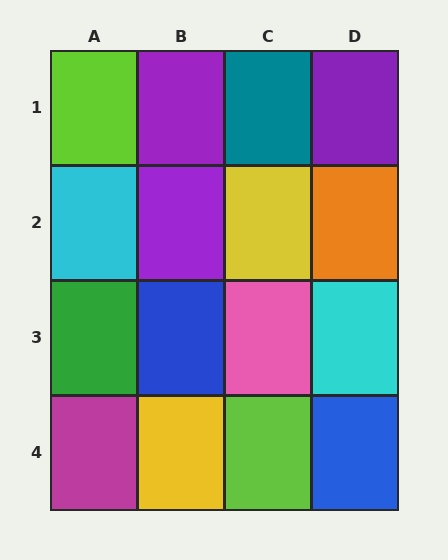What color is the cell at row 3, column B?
Blue.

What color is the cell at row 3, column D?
Cyan.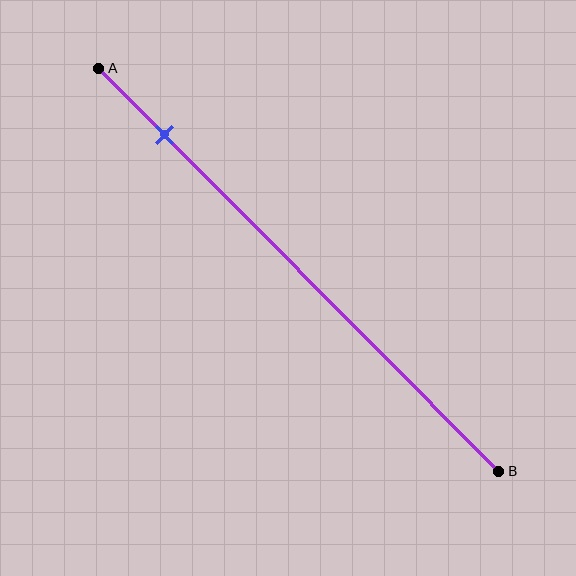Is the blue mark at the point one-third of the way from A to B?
No, the mark is at about 15% from A, not at the 33% one-third point.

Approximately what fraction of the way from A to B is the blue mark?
The blue mark is approximately 15% of the way from A to B.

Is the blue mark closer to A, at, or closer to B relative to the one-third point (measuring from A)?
The blue mark is closer to point A than the one-third point of segment AB.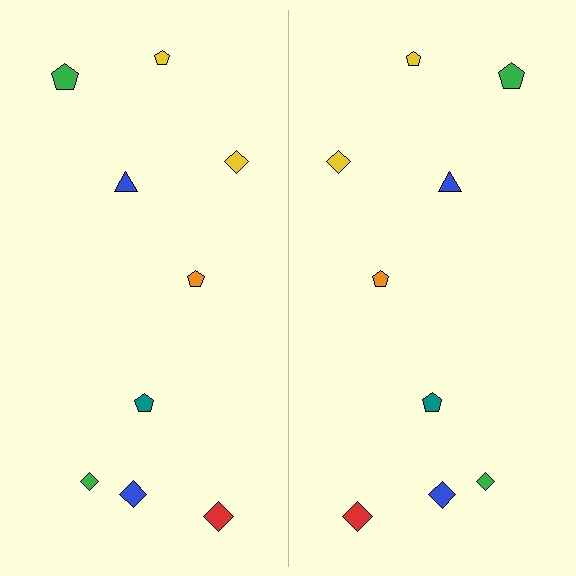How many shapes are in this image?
There are 18 shapes in this image.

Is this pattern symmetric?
Yes, this pattern has bilateral (reflection) symmetry.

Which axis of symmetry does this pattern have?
The pattern has a vertical axis of symmetry running through the center of the image.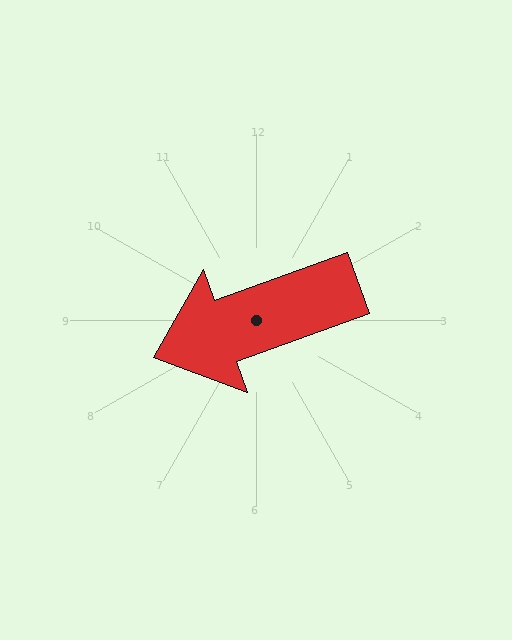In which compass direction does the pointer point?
West.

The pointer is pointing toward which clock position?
Roughly 8 o'clock.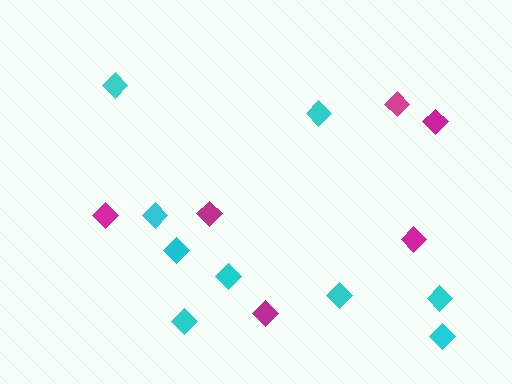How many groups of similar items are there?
There are 2 groups: one group of cyan diamonds (9) and one group of magenta diamonds (6).